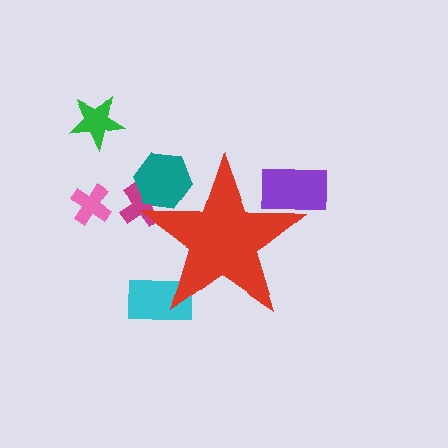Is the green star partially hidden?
No, the green star is fully visible.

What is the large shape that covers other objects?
A red star.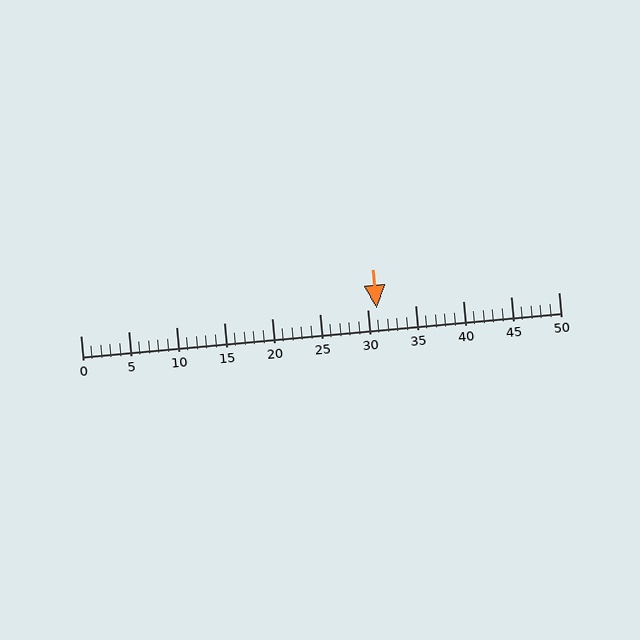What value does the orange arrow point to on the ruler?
The orange arrow points to approximately 31.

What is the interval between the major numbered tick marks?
The major tick marks are spaced 5 units apart.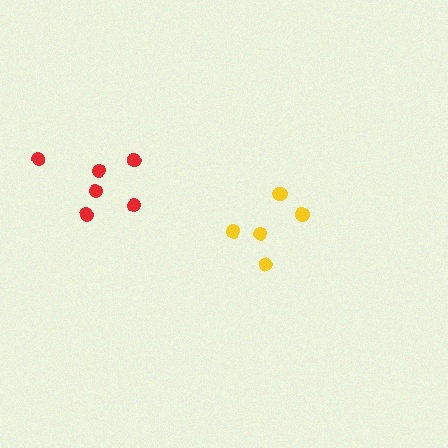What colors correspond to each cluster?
The clusters are colored: yellow, red.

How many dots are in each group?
Group 1: 6 dots, Group 2: 6 dots (12 total).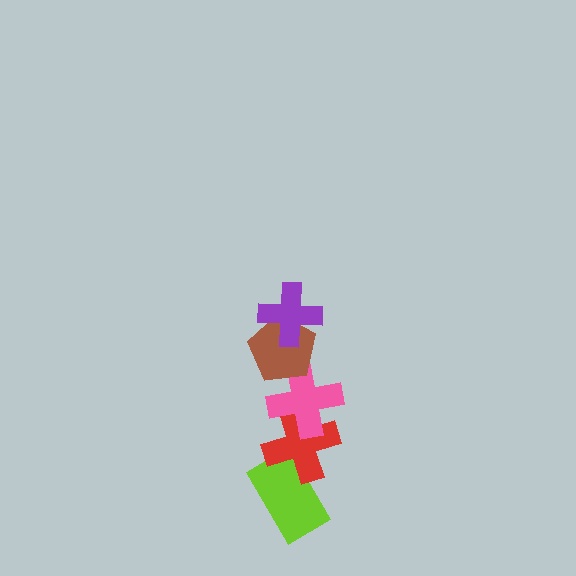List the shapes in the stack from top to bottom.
From top to bottom: the purple cross, the brown pentagon, the pink cross, the red cross, the lime rectangle.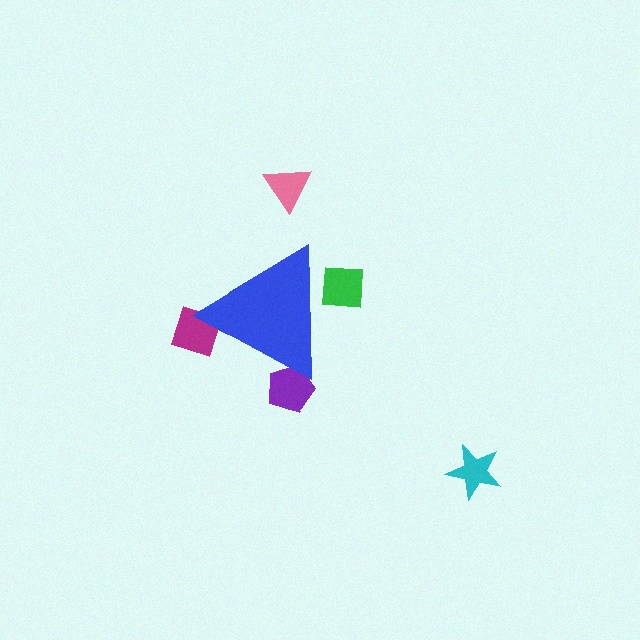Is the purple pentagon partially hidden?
Yes, the purple pentagon is partially hidden behind the blue triangle.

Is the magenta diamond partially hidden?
Yes, the magenta diamond is partially hidden behind the blue triangle.